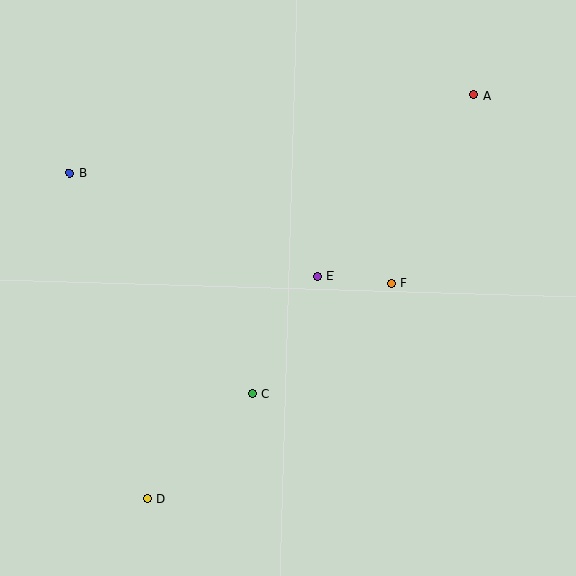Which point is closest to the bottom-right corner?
Point F is closest to the bottom-right corner.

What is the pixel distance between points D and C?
The distance between D and C is 148 pixels.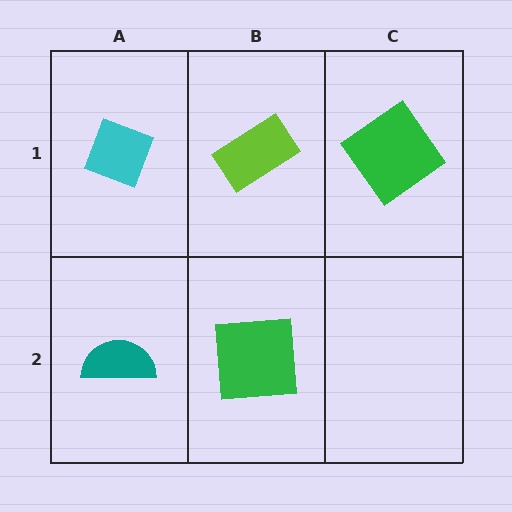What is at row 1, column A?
A cyan diamond.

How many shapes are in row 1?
3 shapes.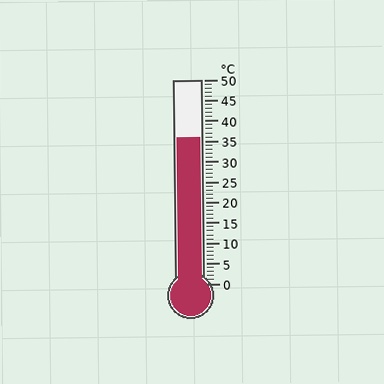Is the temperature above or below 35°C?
The temperature is above 35°C.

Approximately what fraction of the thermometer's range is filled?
The thermometer is filled to approximately 70% of its range.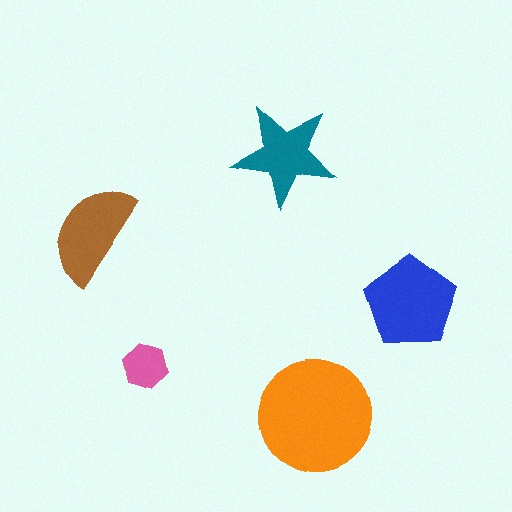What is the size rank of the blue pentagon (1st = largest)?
2nd.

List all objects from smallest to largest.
The pink hexagon, the teal star, the brown semicircle, the blue pentagon, the orange circle.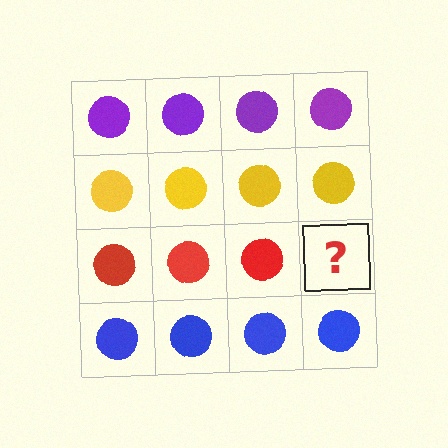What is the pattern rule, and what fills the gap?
The rule is that each row has a consistent color. The gap should be filled with a red circle.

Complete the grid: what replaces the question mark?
The question mark should be replaced with a red circle.